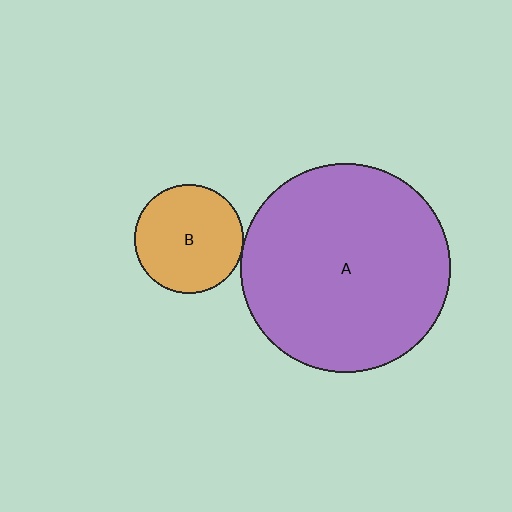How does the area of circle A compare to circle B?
Approximately 3.6 times.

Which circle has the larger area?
Circle A (purple).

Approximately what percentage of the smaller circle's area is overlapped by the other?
Approximately 5%.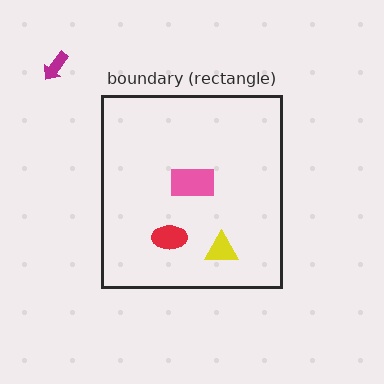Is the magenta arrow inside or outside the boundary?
Outside.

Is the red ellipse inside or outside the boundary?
Inside.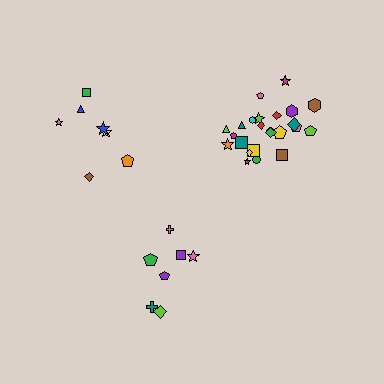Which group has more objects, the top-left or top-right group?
The top-right group.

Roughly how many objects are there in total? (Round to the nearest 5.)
Roughly 40 objects in total.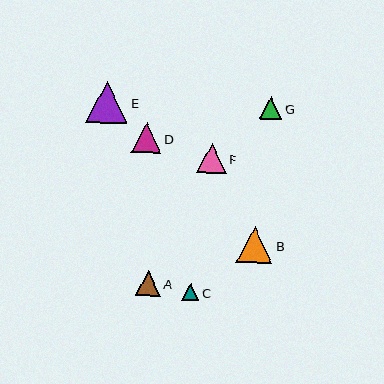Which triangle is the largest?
Triangle E is the largest with a size of approximately 43 pixels.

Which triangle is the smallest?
Triangle C is the smallest with a size of approximately 17 pixels.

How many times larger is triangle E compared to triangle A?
Triangle E is approximately 1.7 times the size of triangle A.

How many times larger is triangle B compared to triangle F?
Triangle B is approximately 1.2 times the size of triangle F.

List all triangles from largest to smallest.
From largest to smallest: E, B, D, F, A, G, C.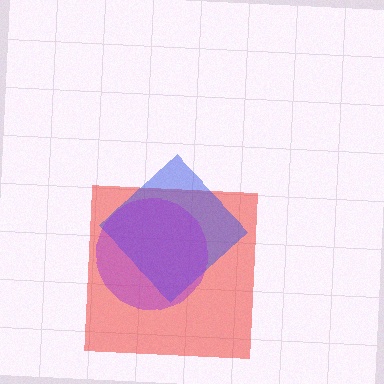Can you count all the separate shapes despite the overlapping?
Yes, there are 3 separate shapes.